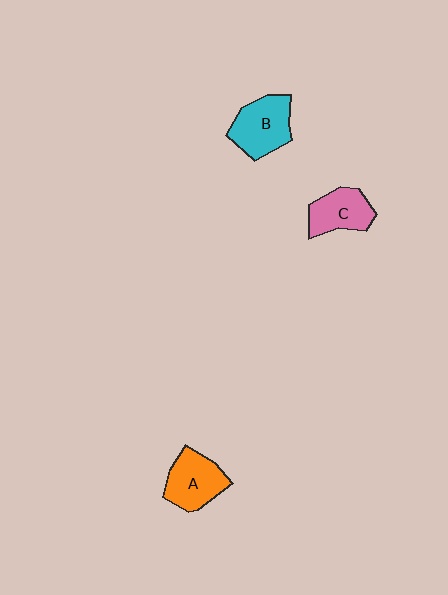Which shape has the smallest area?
Shape C (pink).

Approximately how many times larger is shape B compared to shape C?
Approximately 1.2 times.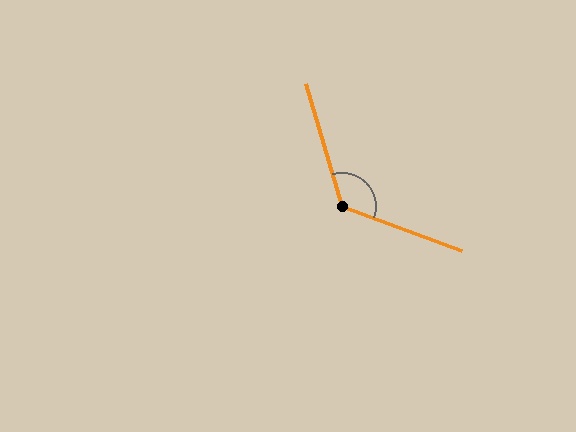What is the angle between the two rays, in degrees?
Approximately 126 degrees.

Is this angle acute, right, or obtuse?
It is obtuse.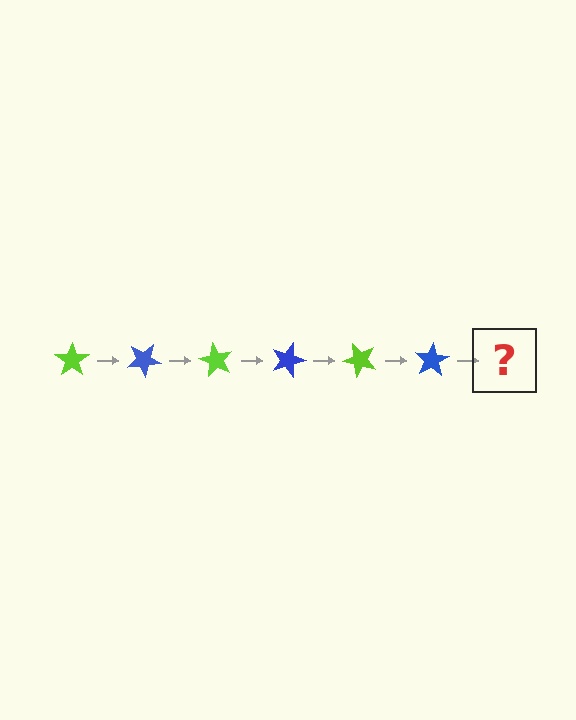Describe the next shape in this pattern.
It should be a lime star, rotated 180 degrees from the start.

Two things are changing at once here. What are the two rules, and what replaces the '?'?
The two rules are that it rotates 30 degrees each step and the color cycles through lime and blue. The '?' should be a lime star, rotated 180 degrees from the start.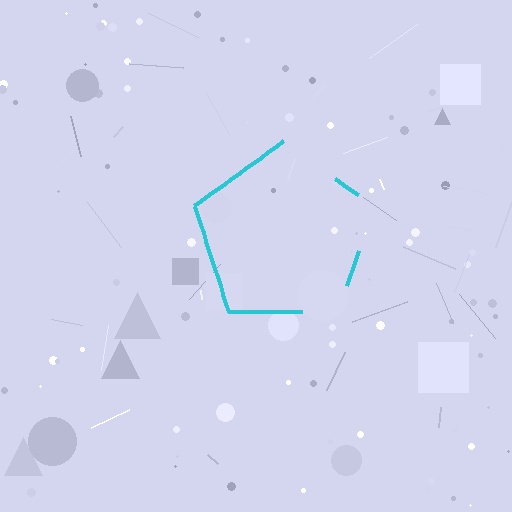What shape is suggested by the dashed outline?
The dashed outline suggests a pentagon.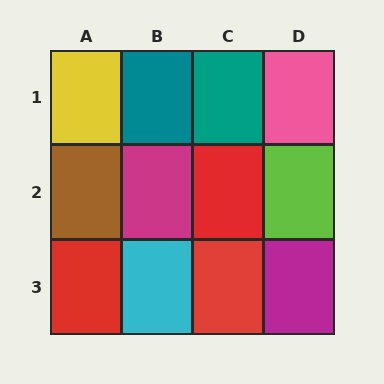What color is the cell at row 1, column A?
Yellow.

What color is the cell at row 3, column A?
Red.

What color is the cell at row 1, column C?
Teal.